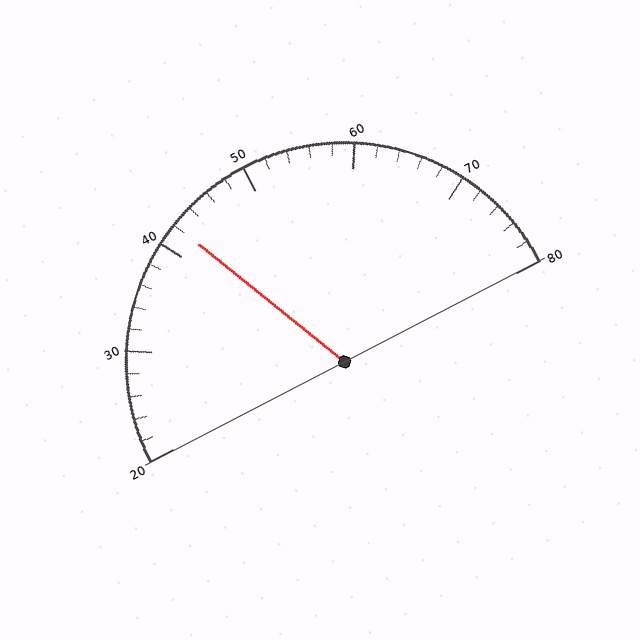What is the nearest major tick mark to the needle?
The nearest major tick mark is 40.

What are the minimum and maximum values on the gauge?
The gauge ranges from 20 to 80.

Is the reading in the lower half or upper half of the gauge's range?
The reading is in the lower half of the range (20 to 80).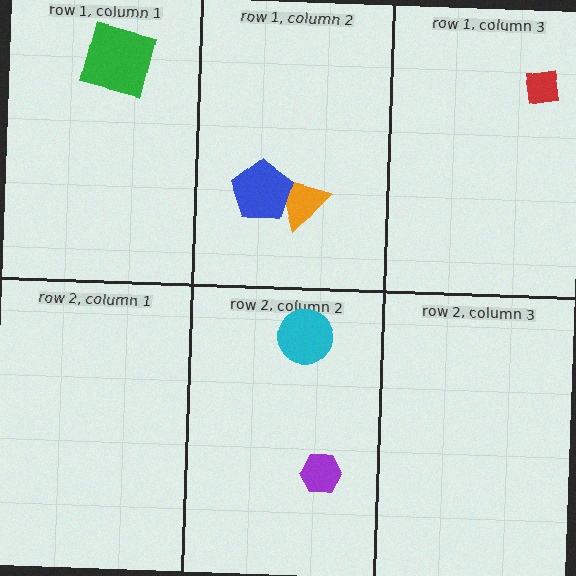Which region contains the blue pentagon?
The row 1, column 2 region.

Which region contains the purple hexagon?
The row 2, column 2 region.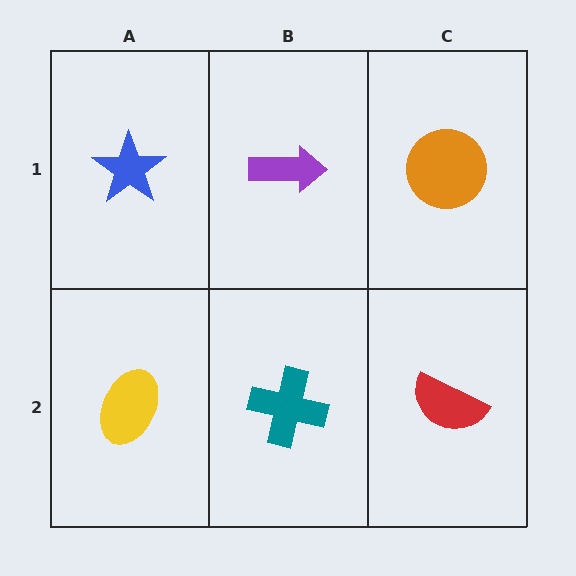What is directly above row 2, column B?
A purple arrow.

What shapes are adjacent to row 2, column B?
A purple arrow (row 1, column B), a yellow ellipse (row 2, column A), a red semicircle (row 2, column C).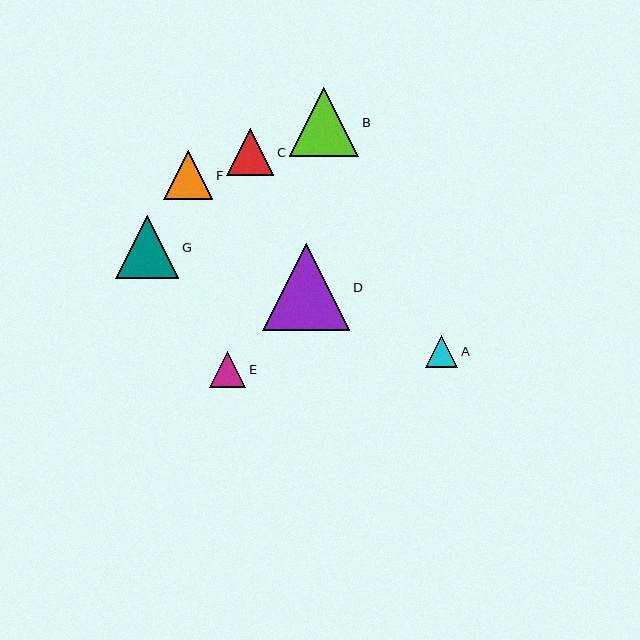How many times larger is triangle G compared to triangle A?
Triangle G is approximately 1.9 times the size of triangle A.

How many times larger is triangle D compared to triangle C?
Triangle D is approximately 1.9 times the size of triangle C.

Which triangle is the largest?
Triangle D is the largest with a size of approximately 87 pixels.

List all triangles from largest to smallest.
From largest to smallest: D, B, G, F, C, E, A.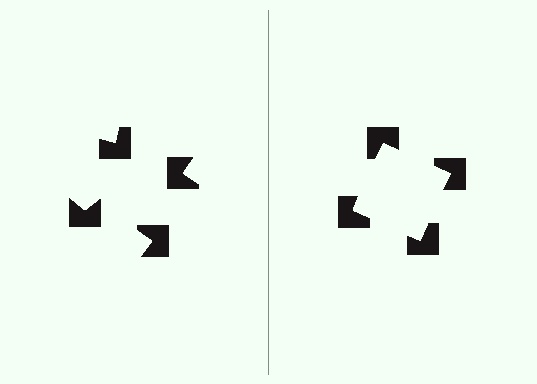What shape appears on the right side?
An illusory square.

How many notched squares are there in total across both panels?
8 — 4 on each side.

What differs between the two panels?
The notched squares are positioned identically on both sides; only the wedge orientations differ. On the right they align to a square; on the left they are misaligned.